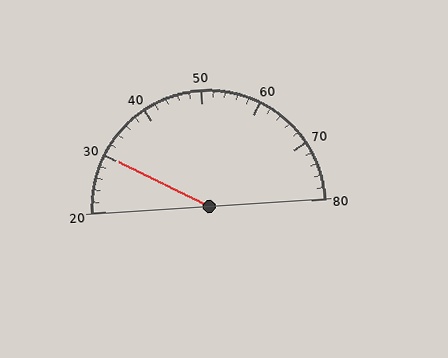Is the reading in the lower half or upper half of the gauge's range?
The reading is in the lower half of the range (20 to 80).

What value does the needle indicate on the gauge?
The needle indicates approximately 30.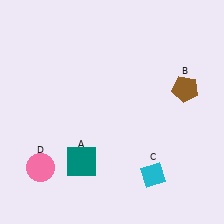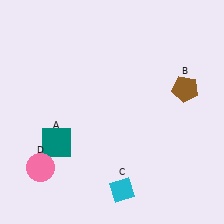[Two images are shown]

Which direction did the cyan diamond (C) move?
The cyan diamond (C) moved left.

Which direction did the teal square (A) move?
The teal square (A) moved left.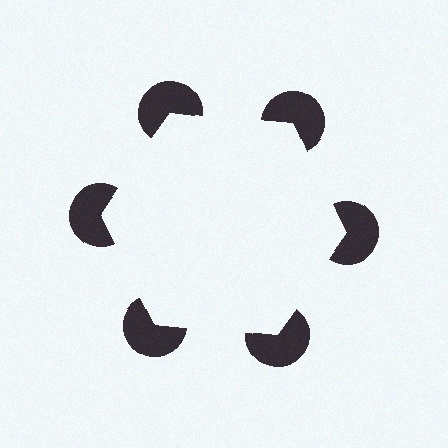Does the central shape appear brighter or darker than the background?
It typically appears slightly brighter than the background, even though no actual brightness change is drawn.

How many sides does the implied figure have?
6 sides.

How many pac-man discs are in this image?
There are 6 — one at each vertex of the illusory hexagon.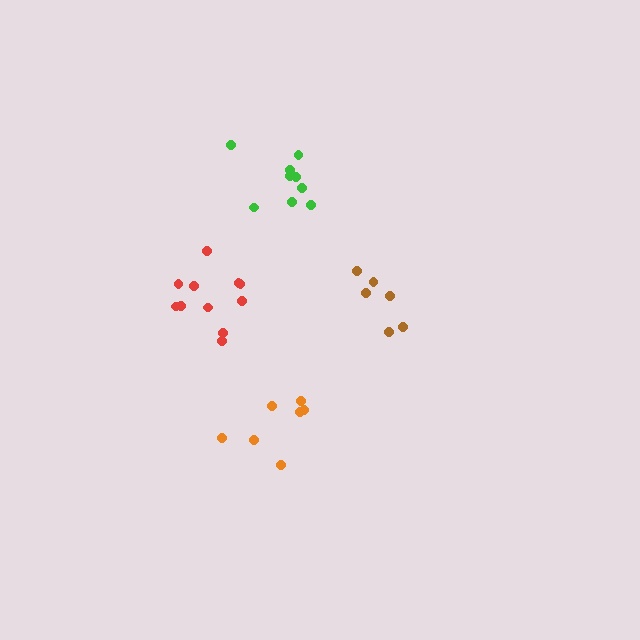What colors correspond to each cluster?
The clusters are colored: red, green, orange, brown.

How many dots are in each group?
Group 1: 11 dots, Group 2: 9 dots, Group 3: 7 dots, Group 4: 6 dots (33 total).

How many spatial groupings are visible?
There are 4 spatial groupings.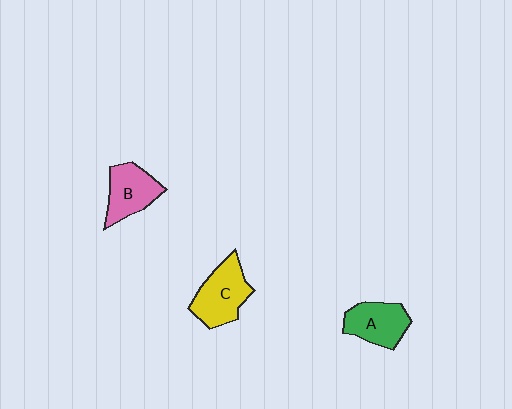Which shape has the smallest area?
Shape B (pink).